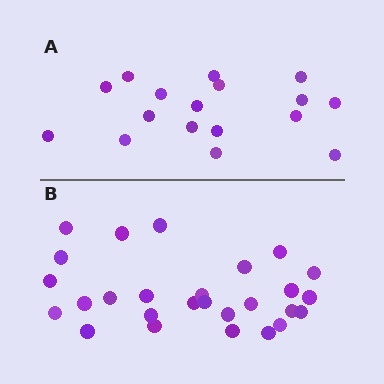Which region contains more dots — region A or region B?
Region B (the bottom region) has more dots.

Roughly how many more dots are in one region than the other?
Region B has roughly 10 or so more dots than region A.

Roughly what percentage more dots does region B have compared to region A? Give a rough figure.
About 60% more.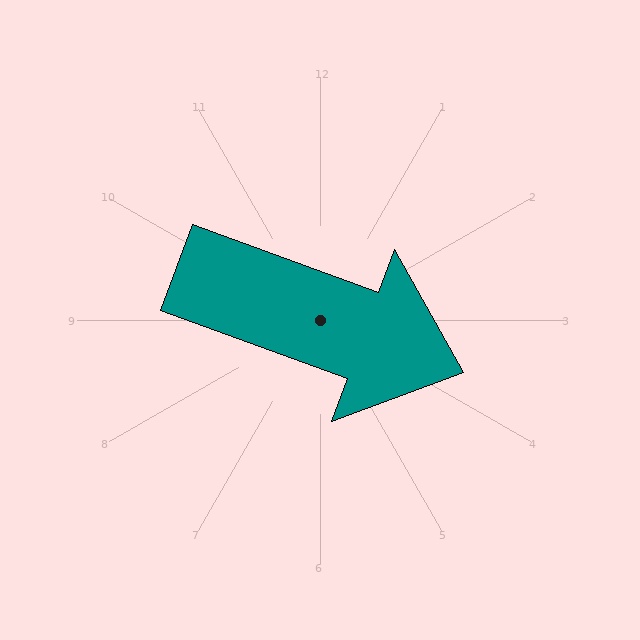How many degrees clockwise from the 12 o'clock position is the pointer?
Approximately 110 degrees.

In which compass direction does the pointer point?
East.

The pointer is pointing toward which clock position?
Roughly 4 o'clock.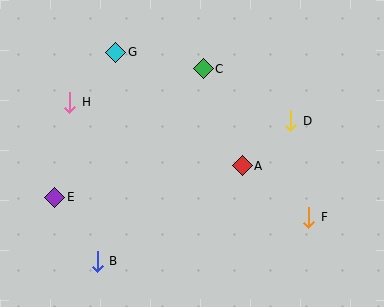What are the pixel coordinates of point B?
Point B is at (97, 261).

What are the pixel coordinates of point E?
Point E is at (55, 197).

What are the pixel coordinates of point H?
Point H is at (70, 102).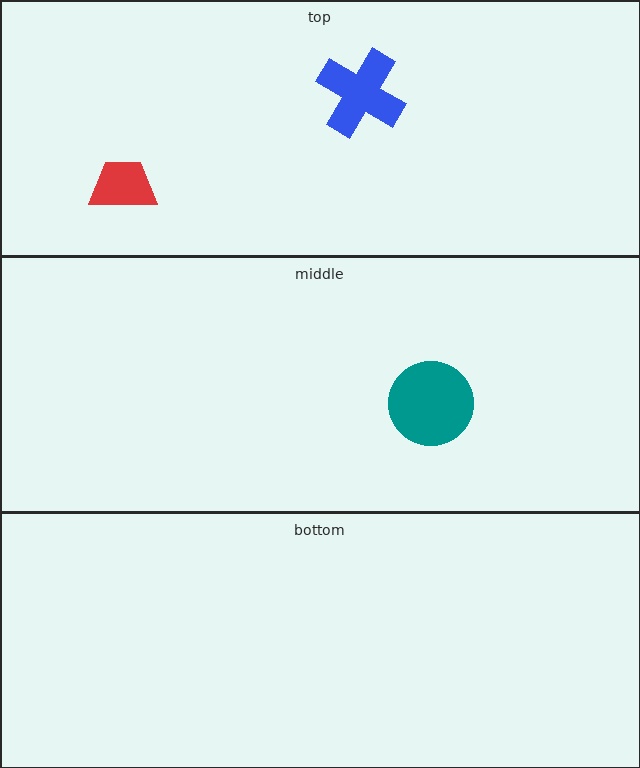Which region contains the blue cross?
The top region.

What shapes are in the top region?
The blue cross, the red trapezoid.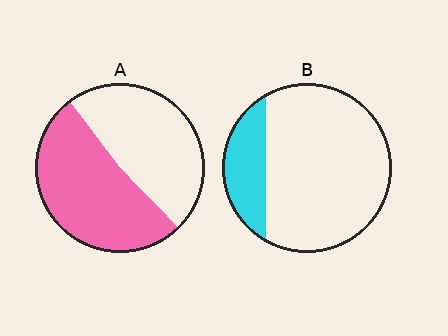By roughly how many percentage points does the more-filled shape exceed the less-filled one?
By roughly 30 percentage points (A over B).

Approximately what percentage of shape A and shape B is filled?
A is approximately 50% and B is approximately 20%.